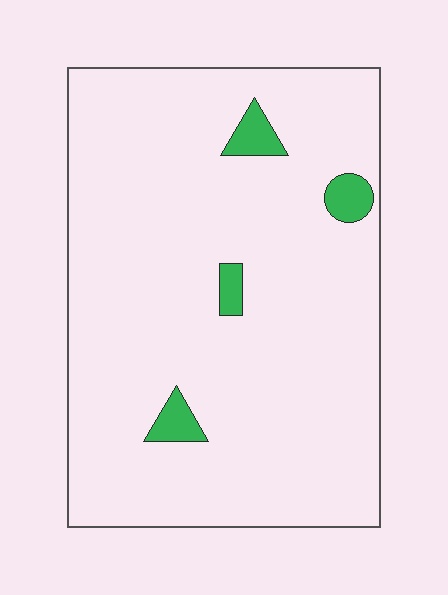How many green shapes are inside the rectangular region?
4.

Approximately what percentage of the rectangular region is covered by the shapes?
Approximately 5%.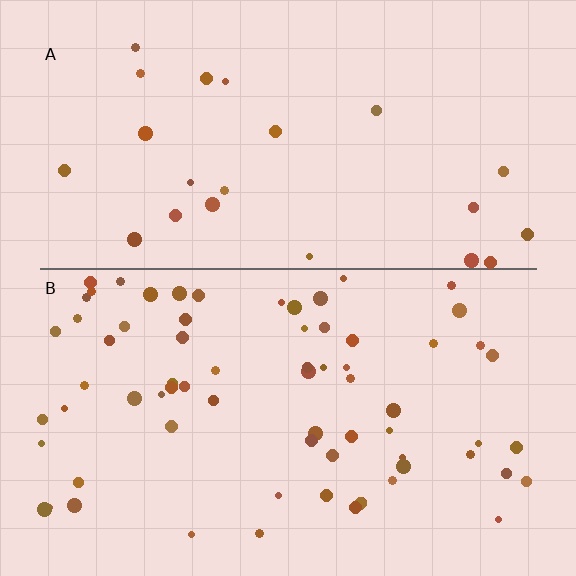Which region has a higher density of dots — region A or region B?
B (the bottom).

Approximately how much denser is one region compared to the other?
Approximately 3.1× — region B over region A.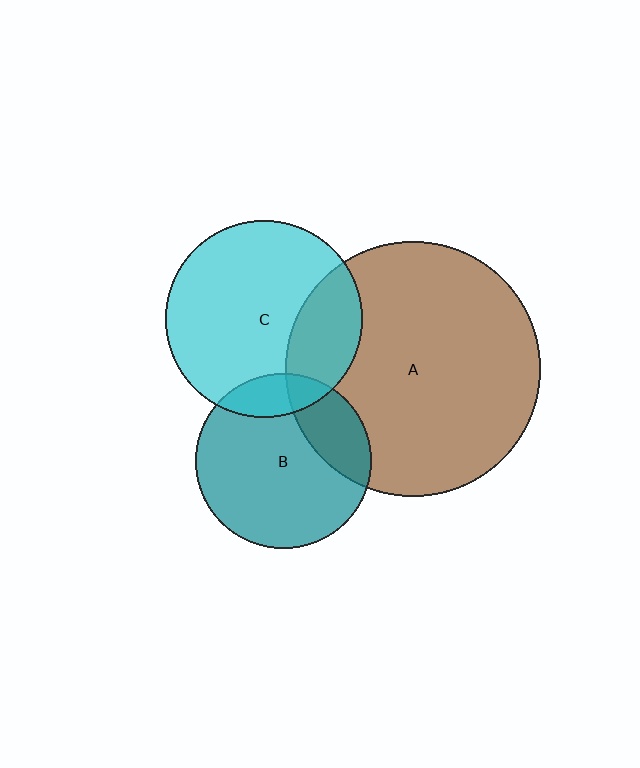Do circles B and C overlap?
Yes.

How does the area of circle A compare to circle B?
Approximately 2.1 times.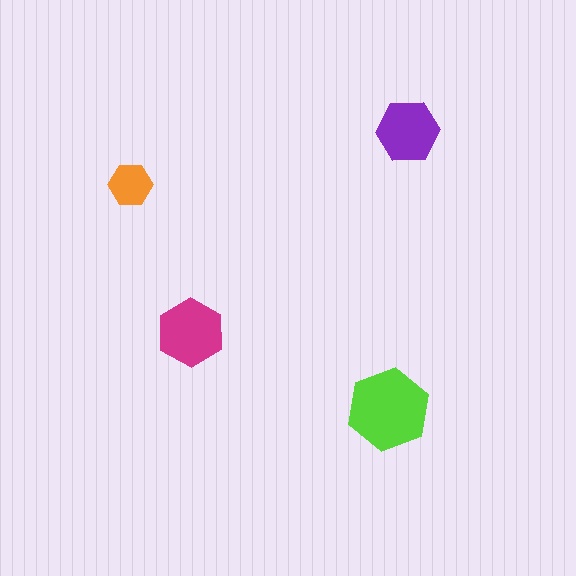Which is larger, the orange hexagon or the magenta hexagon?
The magenta one.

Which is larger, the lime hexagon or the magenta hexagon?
The lime one.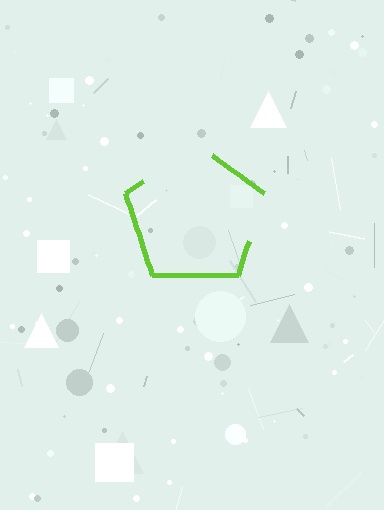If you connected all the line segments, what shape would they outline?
They would outline a pentagon.